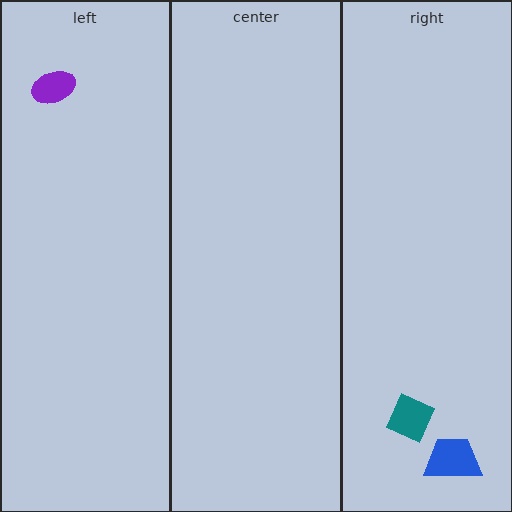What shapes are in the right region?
The teal diamond, the blue trapezoid.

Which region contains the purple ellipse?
The left region.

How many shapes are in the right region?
2.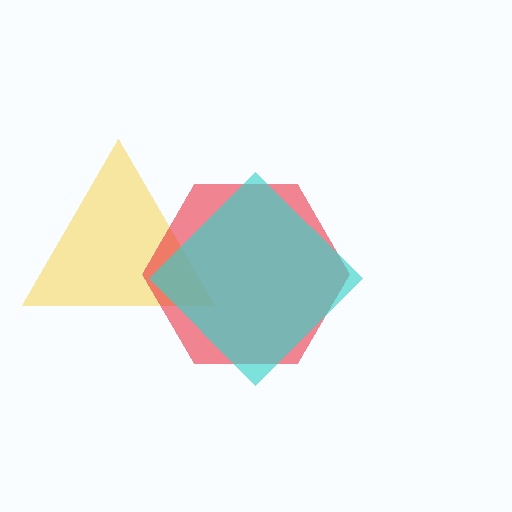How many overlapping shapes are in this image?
There are 3 overlapping shapes in the image.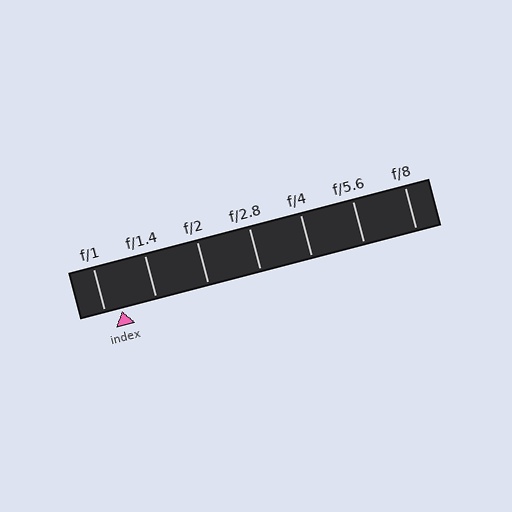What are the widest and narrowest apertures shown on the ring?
The widest aperture shown is f/1 and the narrowest is f/8.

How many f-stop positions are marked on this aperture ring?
There are 7 f-stop positions marked.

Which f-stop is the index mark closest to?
The index mark is closest to f/1.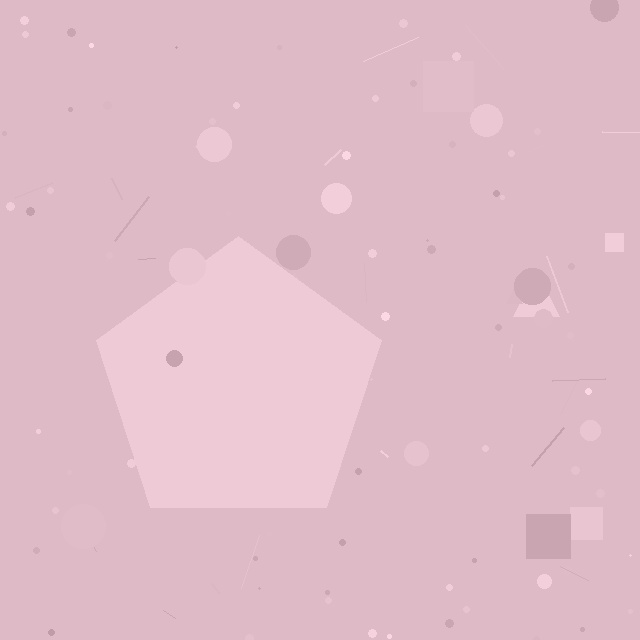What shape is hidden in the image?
A pentagon is hidden in the image.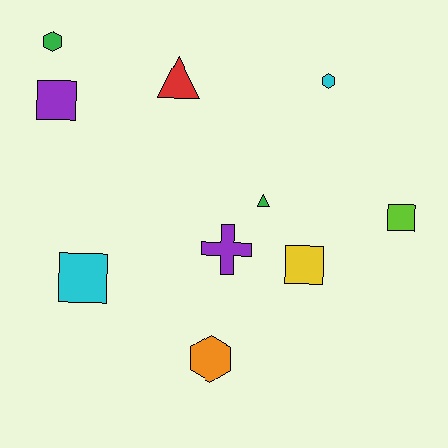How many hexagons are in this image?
There are 3 hexagons.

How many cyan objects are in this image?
There are 2 cyan objects.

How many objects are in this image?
There are 10 objects.